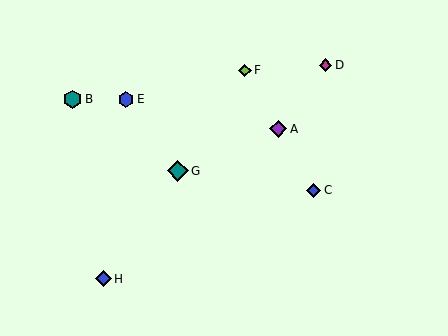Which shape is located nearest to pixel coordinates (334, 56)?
The magenta diamond (labeled D) at (325, 65) is nearest to that location.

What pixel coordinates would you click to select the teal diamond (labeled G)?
Click at (178, 171) to select the teal diamond G.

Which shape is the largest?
The teal diamond (labeled G) is the largest.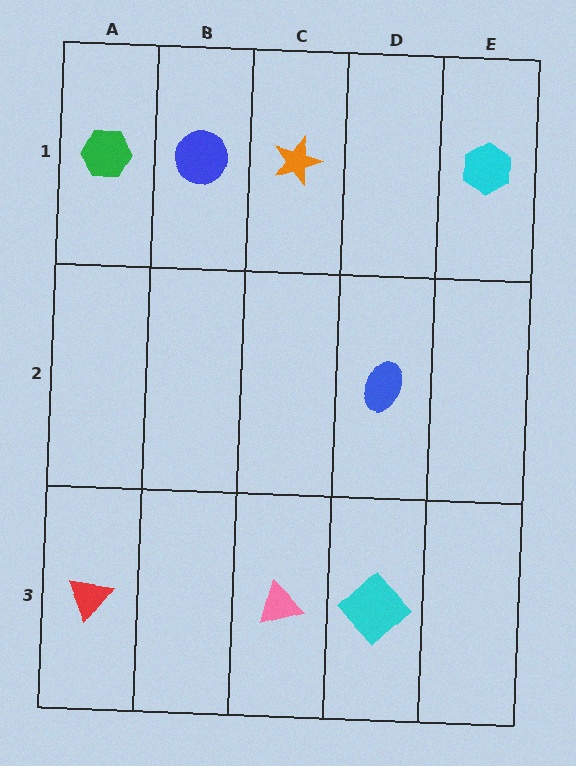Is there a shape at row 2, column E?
No, that cell is empty.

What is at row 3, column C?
A pink triangle.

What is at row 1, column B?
A blue circle.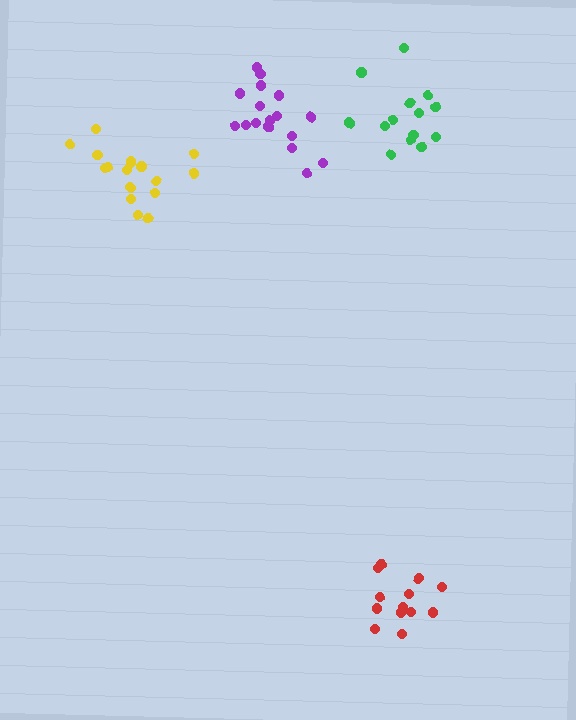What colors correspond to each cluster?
The clusters are colored: purple, yellow, red, green.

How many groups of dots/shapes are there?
There are 4 groups.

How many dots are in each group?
Group 1: 17 dots, Group 2: 18 dots, Group 3: 13 dots, Group 4: 14 dots (62 total).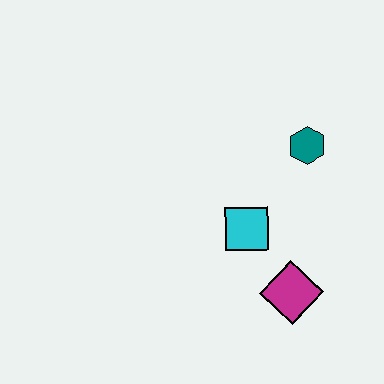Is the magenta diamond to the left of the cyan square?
No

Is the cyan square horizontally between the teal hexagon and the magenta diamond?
No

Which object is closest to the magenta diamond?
The cyan square is closest to the magenta diamond.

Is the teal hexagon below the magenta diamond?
No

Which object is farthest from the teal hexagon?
The magenta diamond is farthest from the teal hexagon.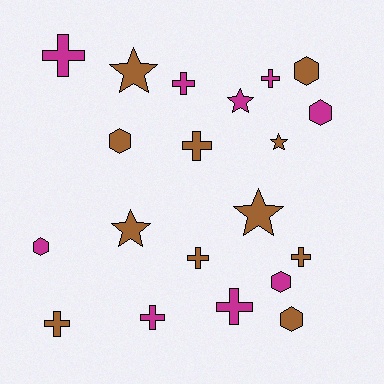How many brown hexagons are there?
There are 3 brown hexagons.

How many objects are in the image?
There are 20 objects.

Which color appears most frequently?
Brown, with 11 objects.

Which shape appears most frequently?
Cross, with 9 objects.